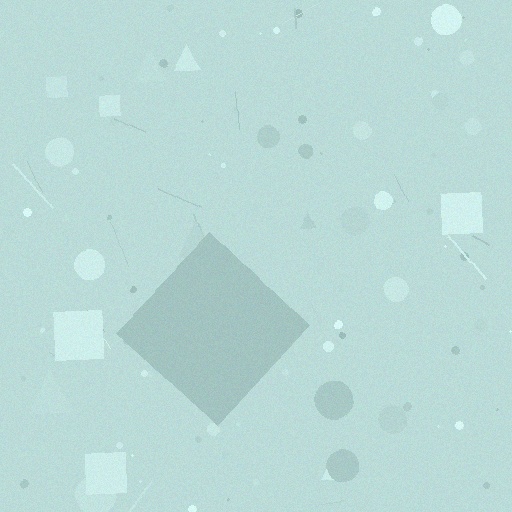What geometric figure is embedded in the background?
A diamond is embedded in the background.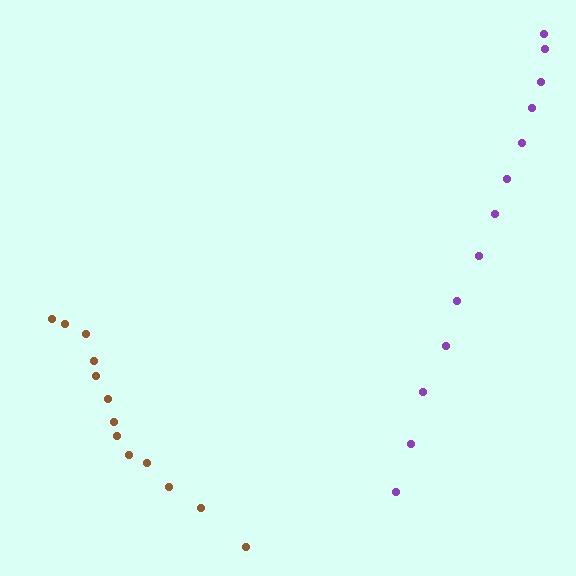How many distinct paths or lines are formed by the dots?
There are 2 distinct paths.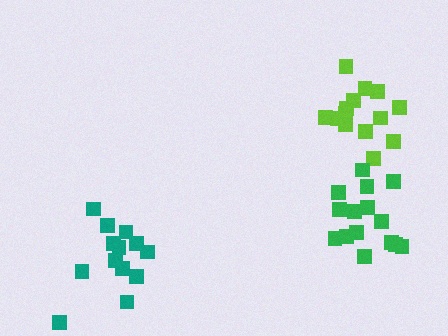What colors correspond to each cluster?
The clusters are colored: teal, lime, green.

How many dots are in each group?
Group 1: 13 dots, Group 2: 14 dots, Group 3: 15 dots (42 total).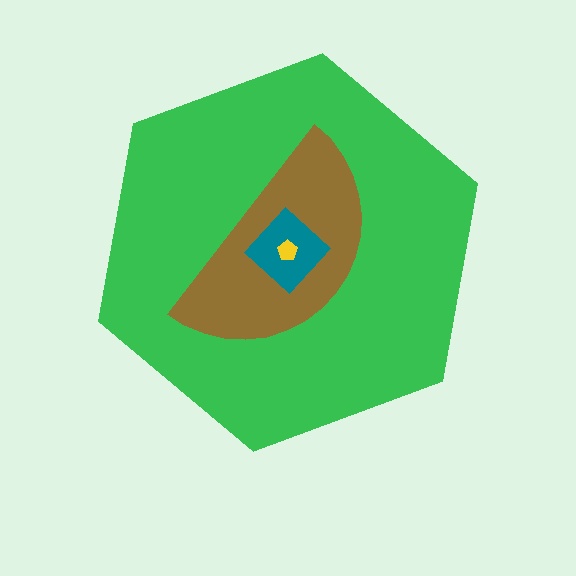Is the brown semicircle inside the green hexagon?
Yes.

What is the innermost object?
The yellow pentagon.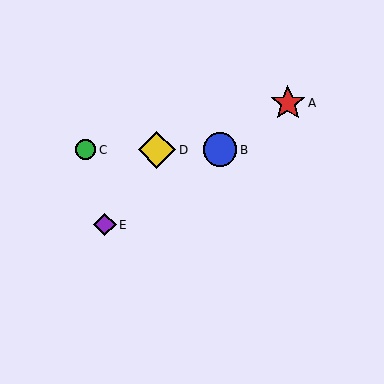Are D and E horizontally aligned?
No, D is at y≈150 and E is at y≈225.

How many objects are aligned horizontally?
3 objects (B, C, D) are aligned horizontally.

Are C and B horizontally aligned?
Yes, both are at y≈150.